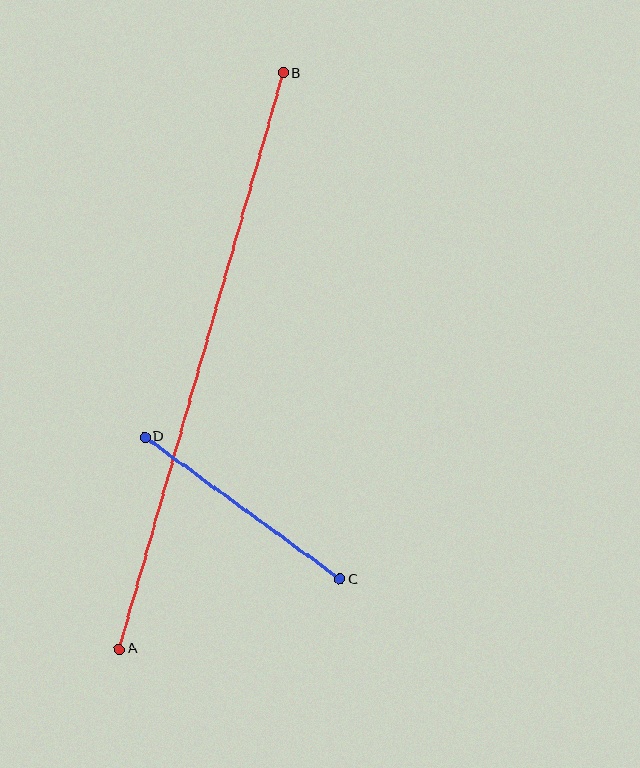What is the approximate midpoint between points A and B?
The midpoint is at approximately (201, 361) pixels.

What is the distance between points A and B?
The distance is approximately 599 pixels.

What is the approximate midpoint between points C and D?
The midpoint is at approximately (242, 508) pixels.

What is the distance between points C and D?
The distance is approximately 242 pixels.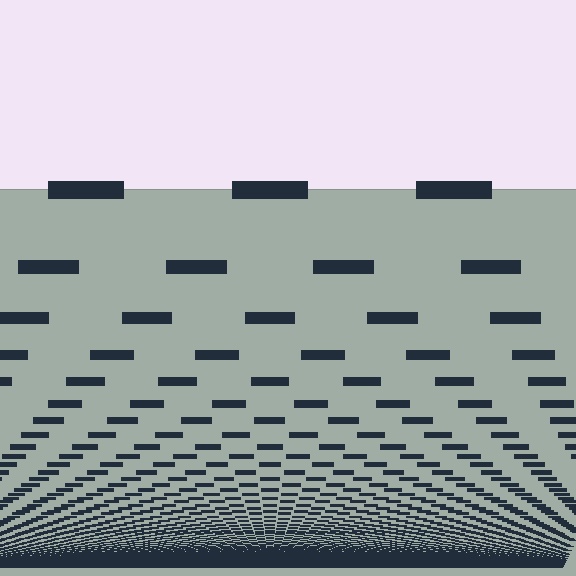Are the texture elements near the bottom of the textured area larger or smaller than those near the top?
Smaller. The gradient is inverted — elements near the bottom are smaller and denser.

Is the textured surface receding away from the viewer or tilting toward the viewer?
The surface appears to tilt toward the viewer. Texture elements get larger and sparser toward the top.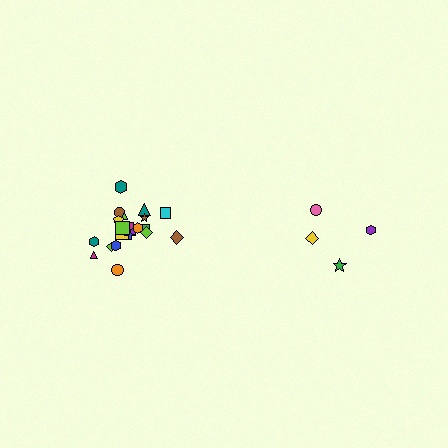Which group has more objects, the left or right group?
The left group.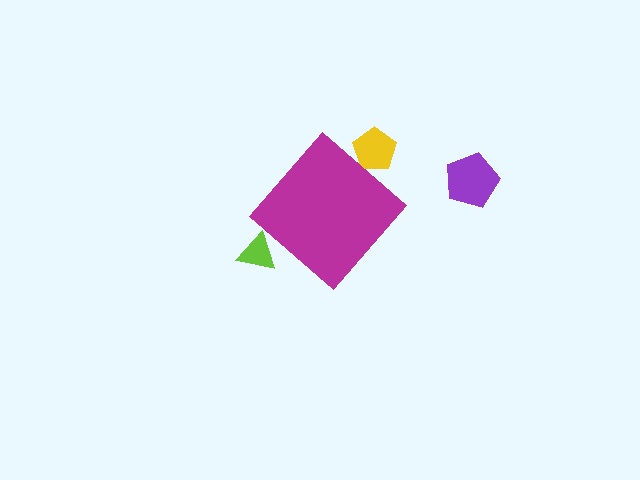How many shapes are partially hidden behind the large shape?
2 shapes are partially hidden.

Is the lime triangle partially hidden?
Yes, the lime triangle is partially hidden behind the magenta diamond.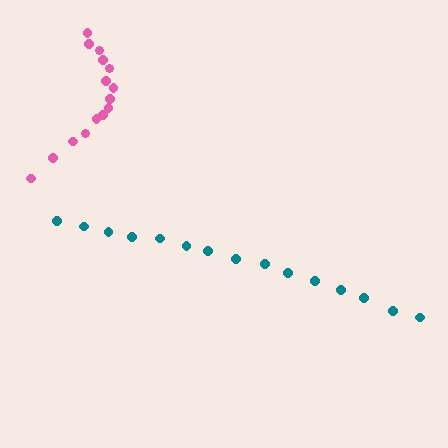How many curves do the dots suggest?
There are 2 distinct paths.